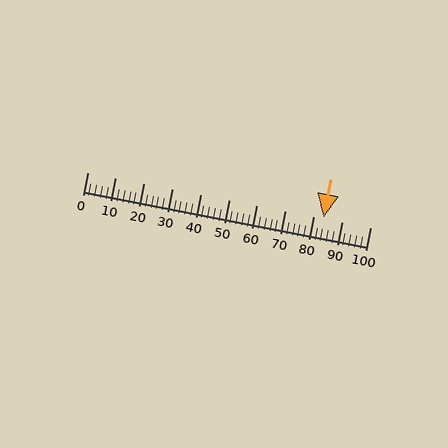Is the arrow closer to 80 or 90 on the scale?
The arrow is closer to 80.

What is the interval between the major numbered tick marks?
The major tick marks are spaced 10 units apart.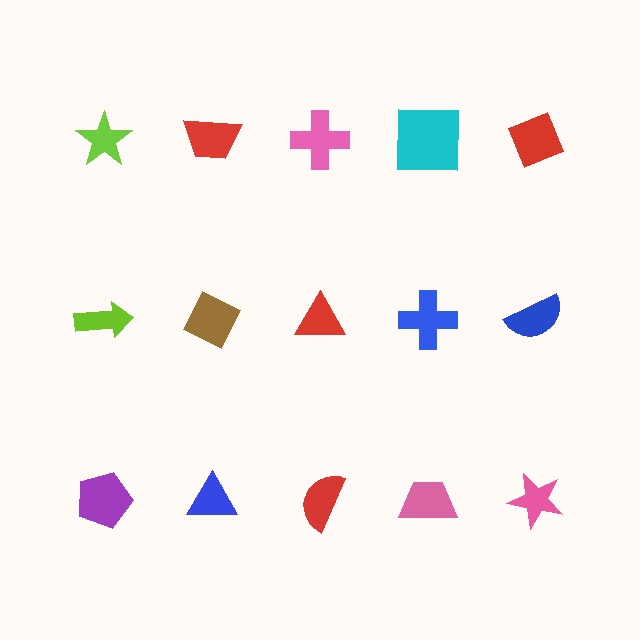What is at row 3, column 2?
A blue triangle.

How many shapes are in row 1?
5 shapes.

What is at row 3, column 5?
A pink star.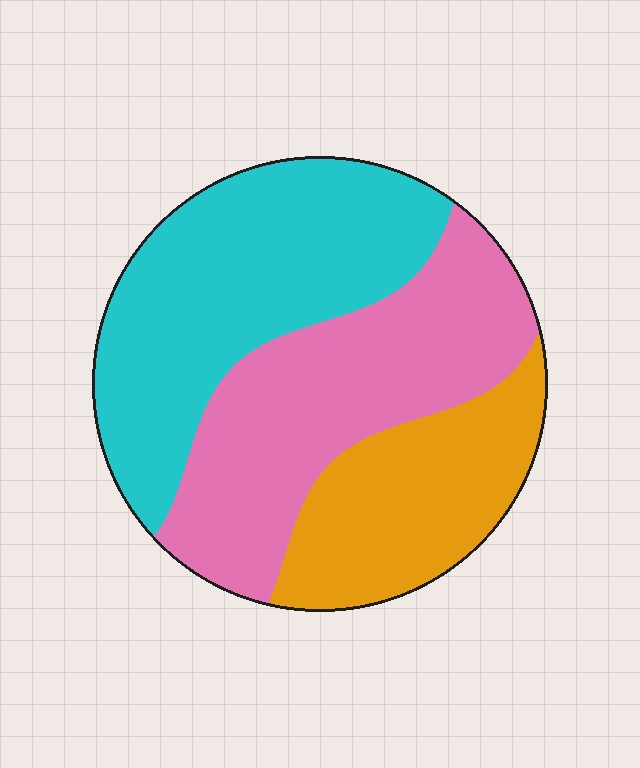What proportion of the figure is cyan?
Cyan takes up about two fifths (2/5) of the figure.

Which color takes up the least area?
Orange, at roughly 25%.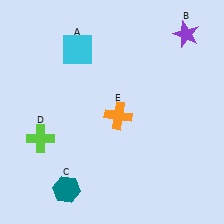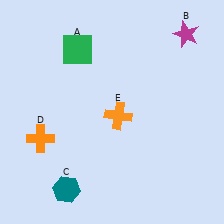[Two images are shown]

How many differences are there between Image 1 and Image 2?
There are 3 differences between the two images.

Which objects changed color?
A changed from cyan to green. B changed from purple to magenta. D changed from lime to orange.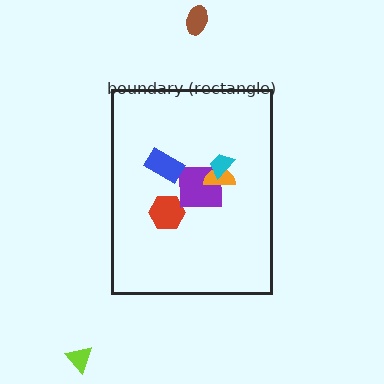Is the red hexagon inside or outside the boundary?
Inside.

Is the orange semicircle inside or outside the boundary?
Inside.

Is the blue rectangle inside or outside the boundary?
Inside.